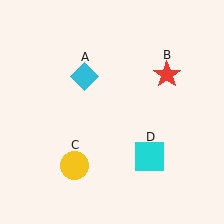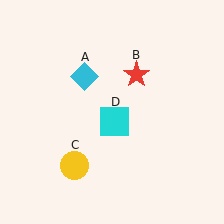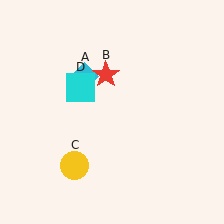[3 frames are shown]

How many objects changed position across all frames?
2 objects changed position: red star (object B), cyan square (object D).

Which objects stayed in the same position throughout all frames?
Cyan diamond (object A) and yellow circle (object C) remained stationary.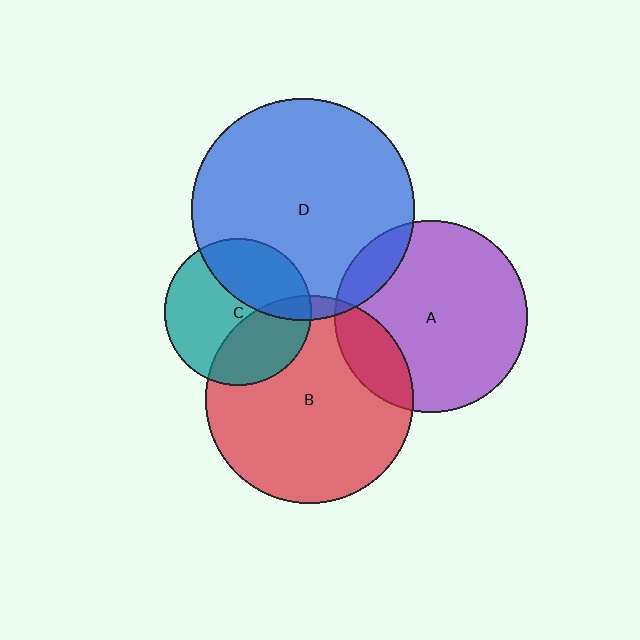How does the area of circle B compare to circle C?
Approximately 2.0 times.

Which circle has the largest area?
Circle D (blue).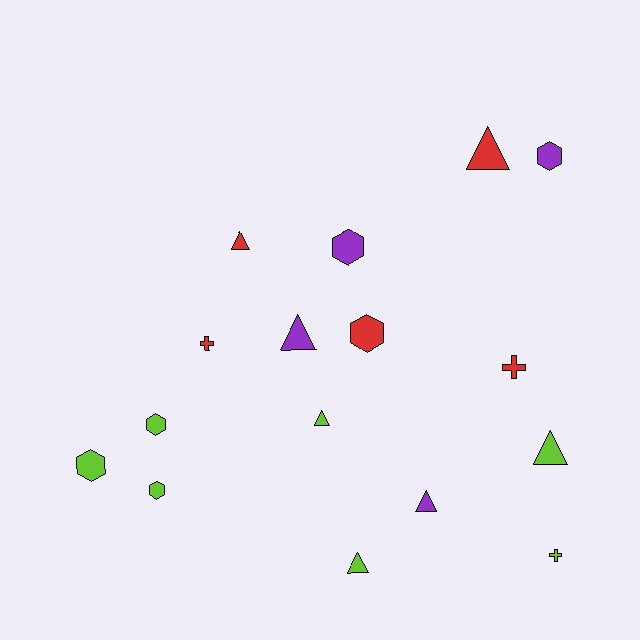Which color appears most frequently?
Lime, with 7 objects.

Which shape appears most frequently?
Triangle, with 7 objects.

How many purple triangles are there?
There are 2 purple triangles.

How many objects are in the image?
There are 16 objects.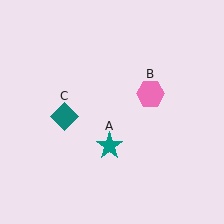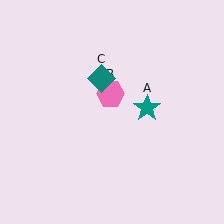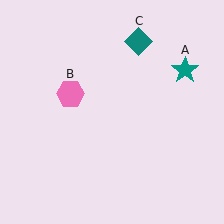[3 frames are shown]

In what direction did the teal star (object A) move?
The teal star (object A) moved up and to the right.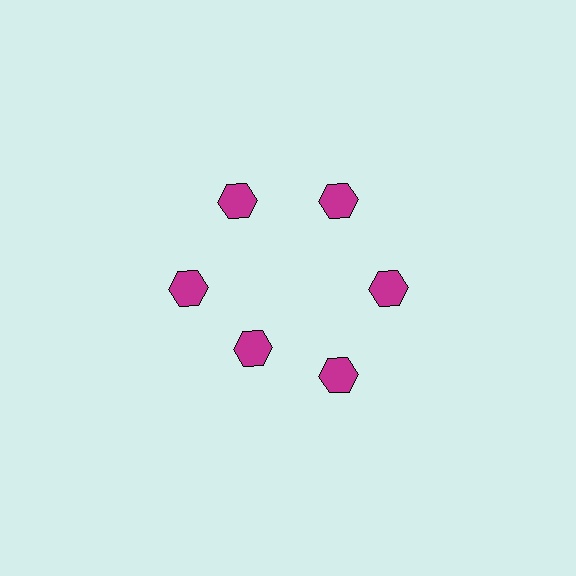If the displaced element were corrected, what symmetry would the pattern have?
It would have 6-fold rotational symmetry — the pattern would map onto itself every 60 degrees.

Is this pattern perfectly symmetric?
No. The 6 magenta hexagons are arranged in a ring, but one element near the 7 o'clock position is pulled inward toward the center, breaking the 6-fold rotational symmetry.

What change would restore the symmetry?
The symmetry would be restored by moving it outward, back onto the ring so that all 6 hexagons sit at equal angles and equal distance from the center.